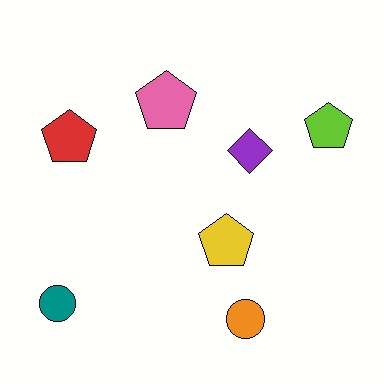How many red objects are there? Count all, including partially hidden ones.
There is 1 red object.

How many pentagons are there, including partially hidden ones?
There are 4 pentagons.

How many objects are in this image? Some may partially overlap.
There are 7 objects.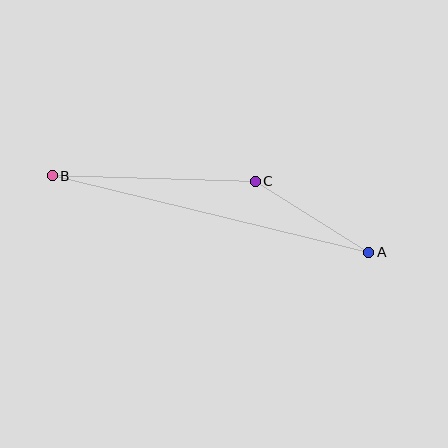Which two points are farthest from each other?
Points A and B are farthest from each other.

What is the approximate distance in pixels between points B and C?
The distance between B and C is approximately 203 pixels.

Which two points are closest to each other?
Points A and C are closest to each other.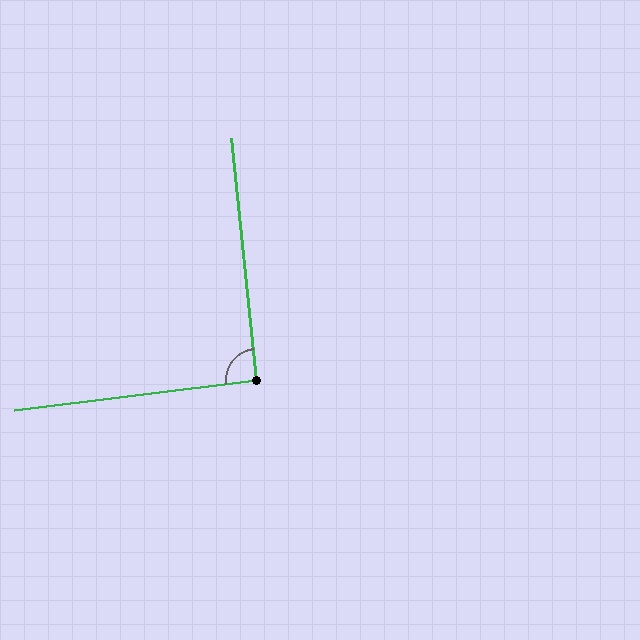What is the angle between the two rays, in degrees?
Approximately 91 degrees.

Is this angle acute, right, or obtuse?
It is approximately a right angle.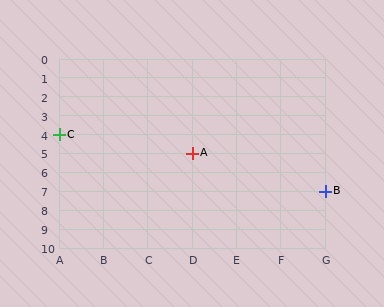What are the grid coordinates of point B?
Point B is at grid coordinates (G, 7).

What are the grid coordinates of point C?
Point C is at grid coordinates (A, 4).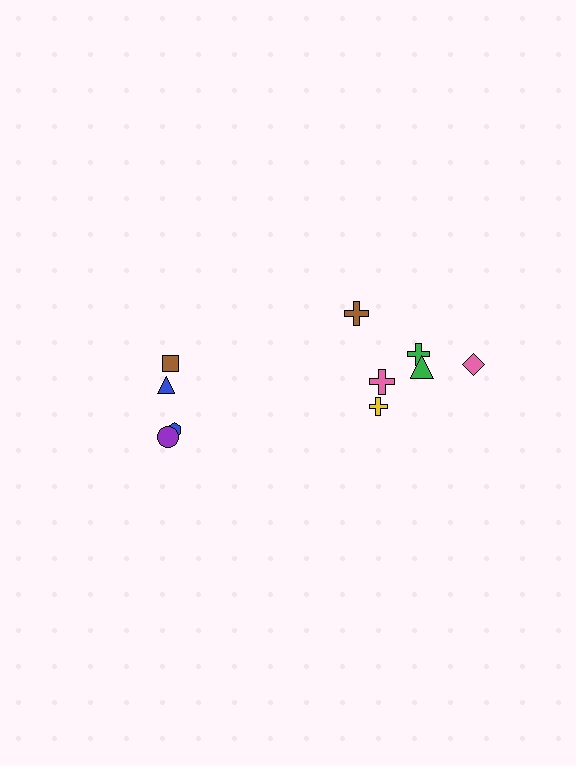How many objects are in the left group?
There are 4 objects.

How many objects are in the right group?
There are 6 objects.